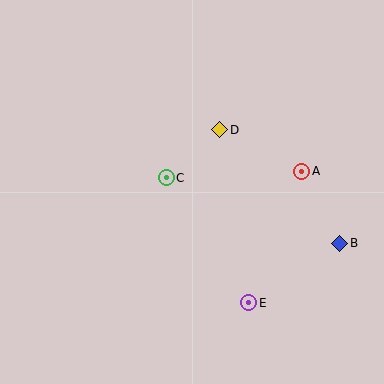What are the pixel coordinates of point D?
Point D is at (220, 130).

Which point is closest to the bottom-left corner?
Point E is closest to the bottom-left corner.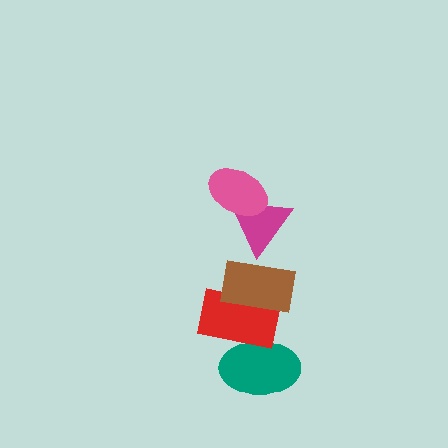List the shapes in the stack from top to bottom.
From top to bottom: the pink ellipse, the magenta triangle, the brown rectangle, the red rectangle, the teal ellipse.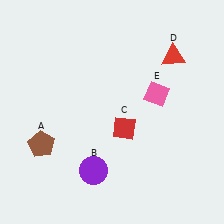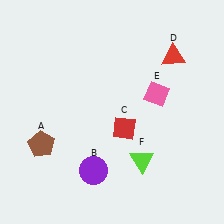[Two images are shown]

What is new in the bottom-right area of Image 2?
A lime triangle (F) was added in the bottom-right area of Image 2.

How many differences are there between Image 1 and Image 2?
There is 1 difference between the two images.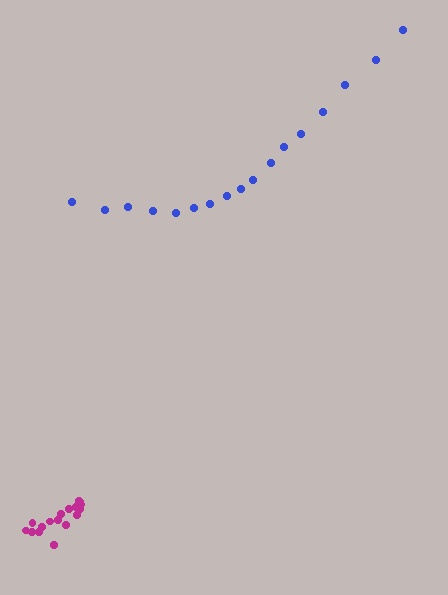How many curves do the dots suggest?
There are 2 distinct paths.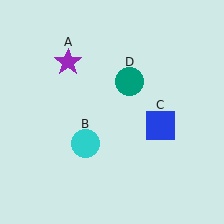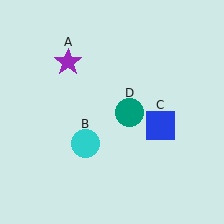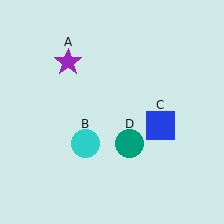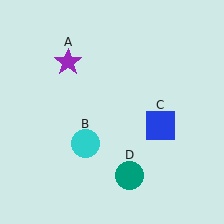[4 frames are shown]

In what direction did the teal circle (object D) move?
The teal circle (object D) moved down.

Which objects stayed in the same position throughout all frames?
Purple star (object A) and cyan circle (object B) and blue square (object C) remained stationary.